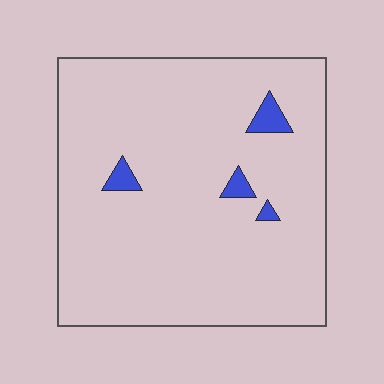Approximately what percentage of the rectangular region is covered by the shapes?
Approximately 5%.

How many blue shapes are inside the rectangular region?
4.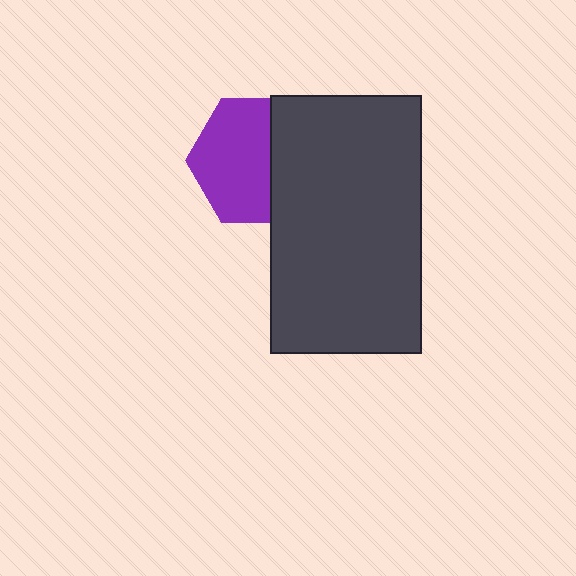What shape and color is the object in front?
The object in front is a dark gray rectangle.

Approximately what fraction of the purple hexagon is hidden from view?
Roughly 39% of the purple hexagon is hidden behind the dark gray rectangle.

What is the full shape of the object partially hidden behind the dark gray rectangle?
The partially hidden object is a purple hexagon.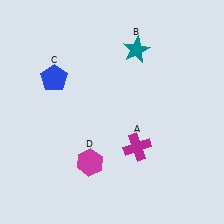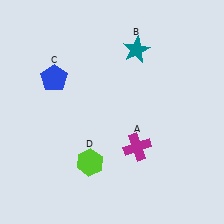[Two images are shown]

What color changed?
The hexagon (D) changed from magenta in Image 1 to lime in Image 2.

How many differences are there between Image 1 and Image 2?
There is 1 difference between the two images.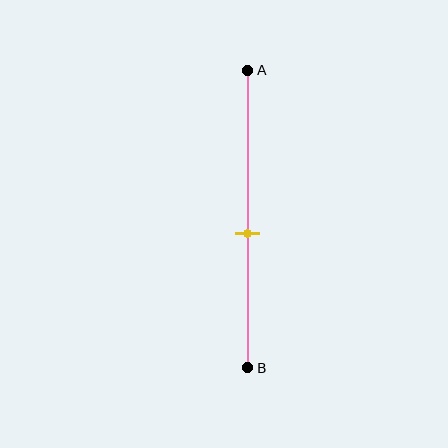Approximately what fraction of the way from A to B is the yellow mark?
The yellow mark is approximately 55% of the way from A to B.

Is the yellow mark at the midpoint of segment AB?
No, the mark is at about 55% from A, not at the 50% midpoint.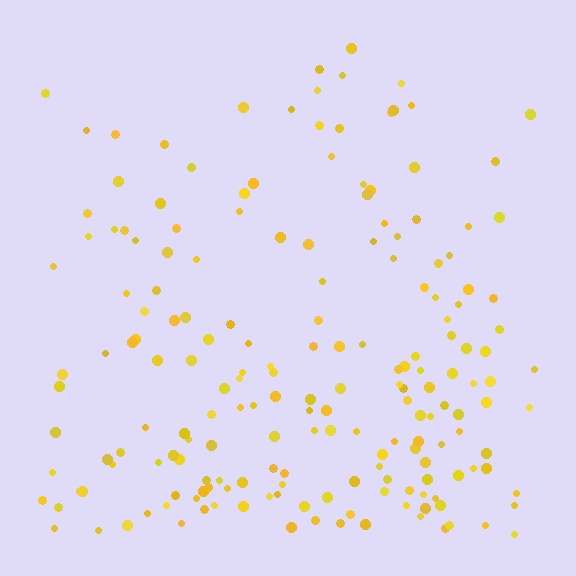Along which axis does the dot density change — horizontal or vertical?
Vertical.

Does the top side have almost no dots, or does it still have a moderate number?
Still a moderate number, just noticeably fewer than the bottom.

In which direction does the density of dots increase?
From top to bottom, with the bottom side densest.